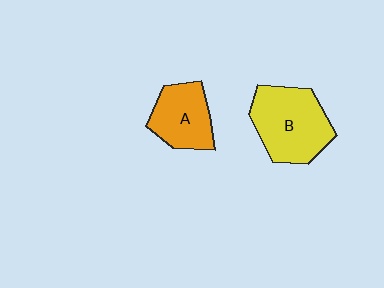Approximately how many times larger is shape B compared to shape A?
Approximately 1.4 times.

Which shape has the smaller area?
Shape A (orange).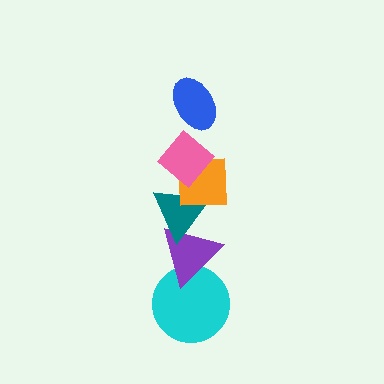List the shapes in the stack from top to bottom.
From top to bottom: the blue ellipse, the pink diamond, the orange square, the teal triangle, the purple triangle, the cyan circle.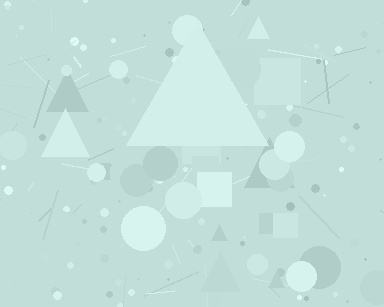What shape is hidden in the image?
A triangle is hidden in the image.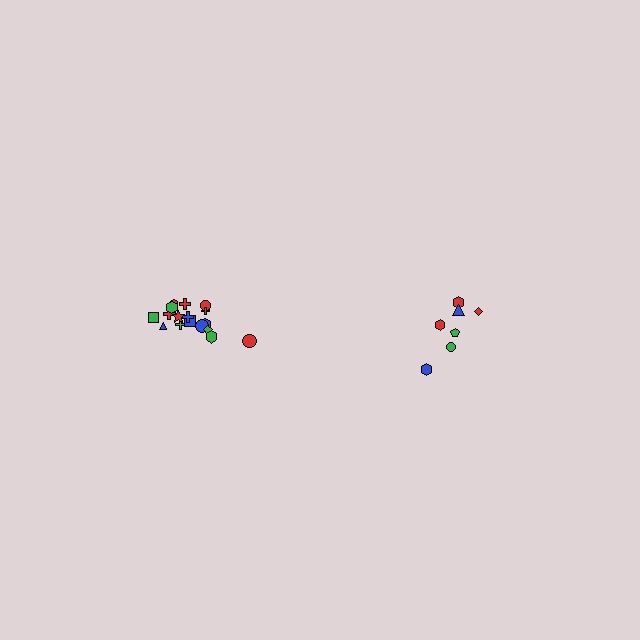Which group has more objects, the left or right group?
The left group.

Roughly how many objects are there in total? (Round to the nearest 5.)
Roughly 25 objects in total.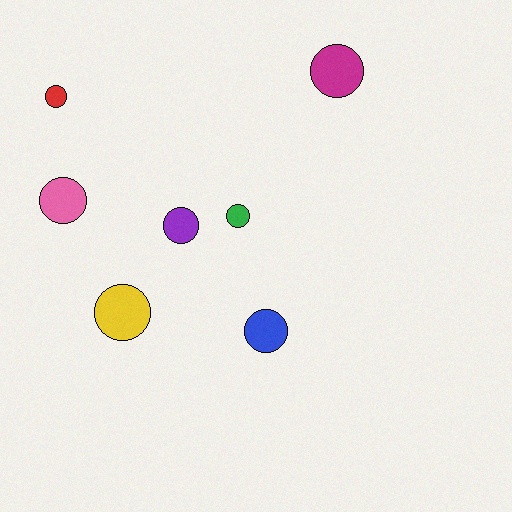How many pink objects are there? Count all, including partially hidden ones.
There is 1 pink object.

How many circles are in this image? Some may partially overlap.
There are 7 circles.